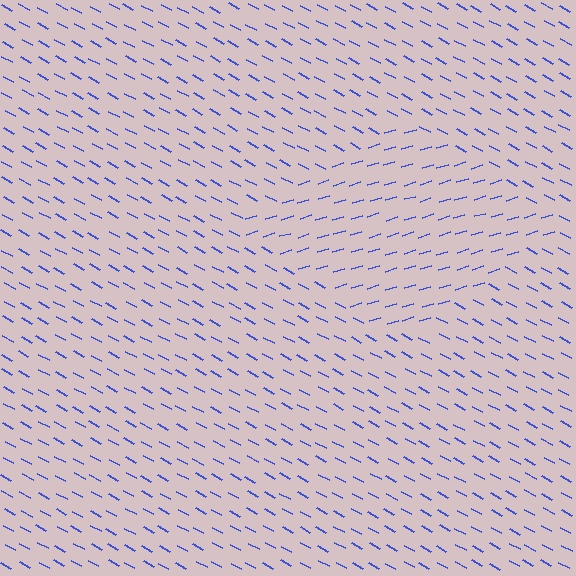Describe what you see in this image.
The image is filled with small blue line segments. A diamond region in the image has lines oriented differently from the surrounding lines, creating a visible texture boundary.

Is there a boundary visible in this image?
Yes, there is a texture boundary formed by a change in line orientation.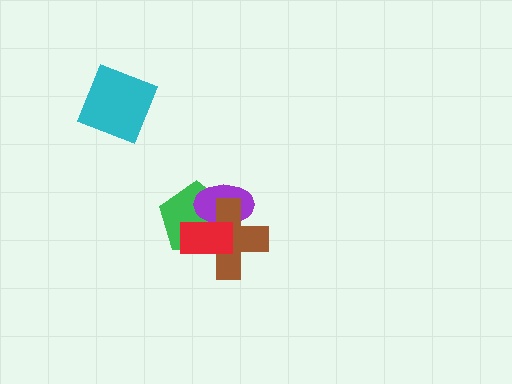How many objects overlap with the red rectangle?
3 objects overlap with the red rectangle.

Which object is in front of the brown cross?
The red rectangle is in front of the brown cross.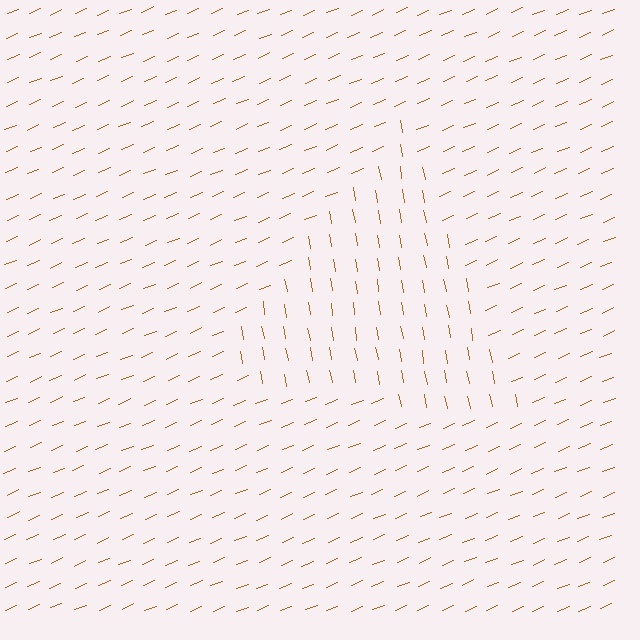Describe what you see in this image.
The image is filled with small brown line segments. A triangle region in the image has lines oriented differently from the surrounding lines, creating a visible texture boundary.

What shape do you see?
I see a triangle.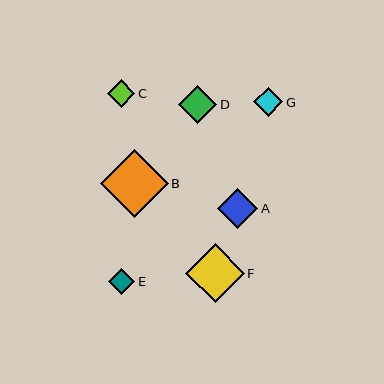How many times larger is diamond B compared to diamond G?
Diamond B is approximately 2.3 times the size of diamond G.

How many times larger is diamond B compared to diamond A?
Diamond B is approximately 1.7 times the size of diamond A.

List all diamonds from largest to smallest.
From largest to smallest: B, F, A, D, G, C, E.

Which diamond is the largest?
Diamond B is the largest with a size of approximately 67 pixels.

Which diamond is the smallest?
Diamond E is the smallest with a size of approximately 26 pixels.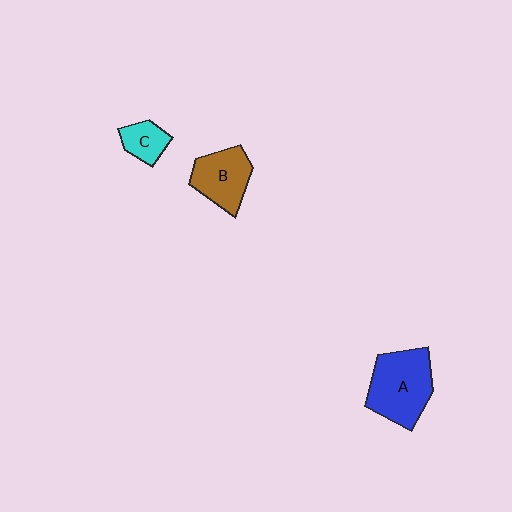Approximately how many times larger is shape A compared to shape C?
Approximately 2.6 times.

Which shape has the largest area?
Shape A (blue).